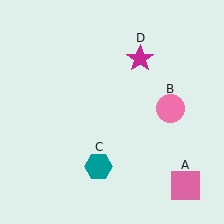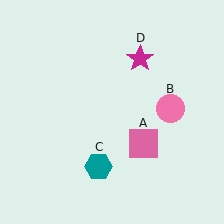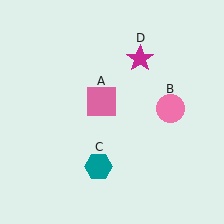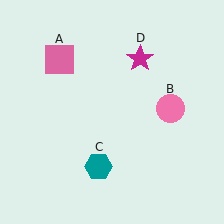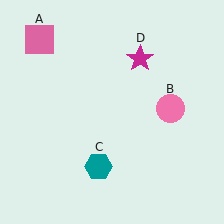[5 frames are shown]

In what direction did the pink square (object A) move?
The pink square (object A) moved up and to the left.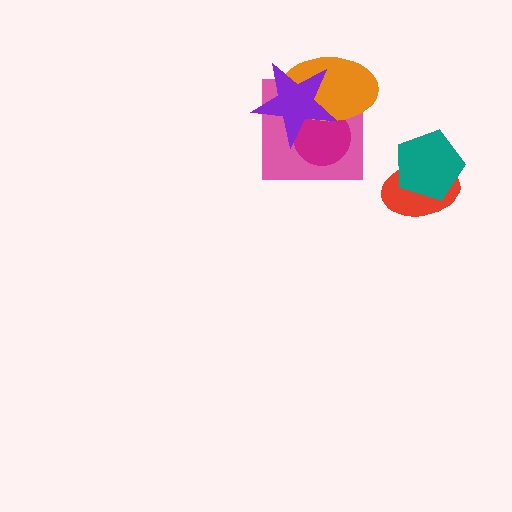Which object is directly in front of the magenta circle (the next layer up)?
The orange ellipse is directly in front of the magenta circle.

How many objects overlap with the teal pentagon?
1 object overlaps with the teal pentagon.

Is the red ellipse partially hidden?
Yes, it is partially covered by another shape.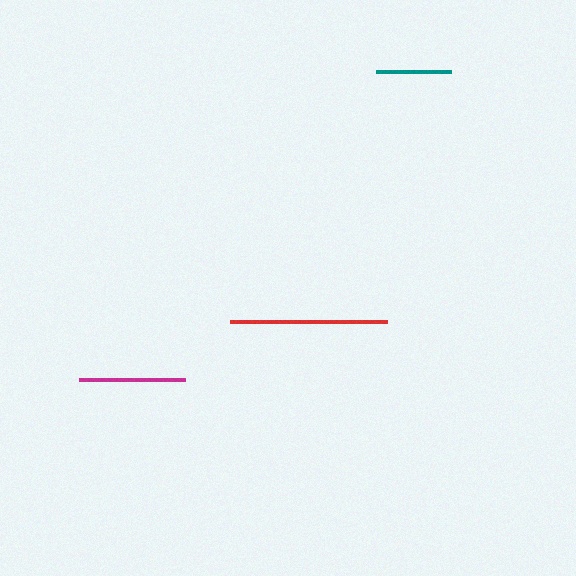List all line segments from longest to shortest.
From longest to shortest: red, magenta, teal.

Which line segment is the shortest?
The teal line is the shortest at approximately 75 pixels.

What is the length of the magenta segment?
The magenta segment is approximately 105 pixels long.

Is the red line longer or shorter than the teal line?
The red line is longer than the teal line.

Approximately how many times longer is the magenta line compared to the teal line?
The magenta line is approximately 1.4 times the length of the teal line.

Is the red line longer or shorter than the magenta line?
The red line is longer than the magenta line.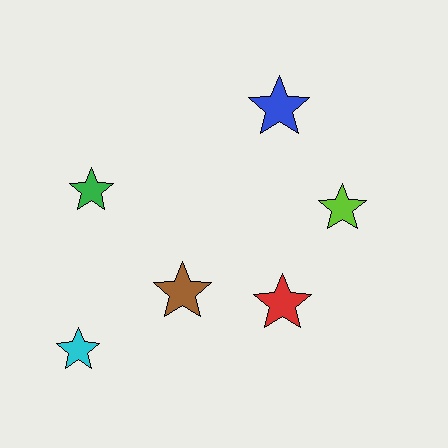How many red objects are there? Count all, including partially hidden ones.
There is 1 red object.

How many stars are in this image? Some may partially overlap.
There are 6 stars.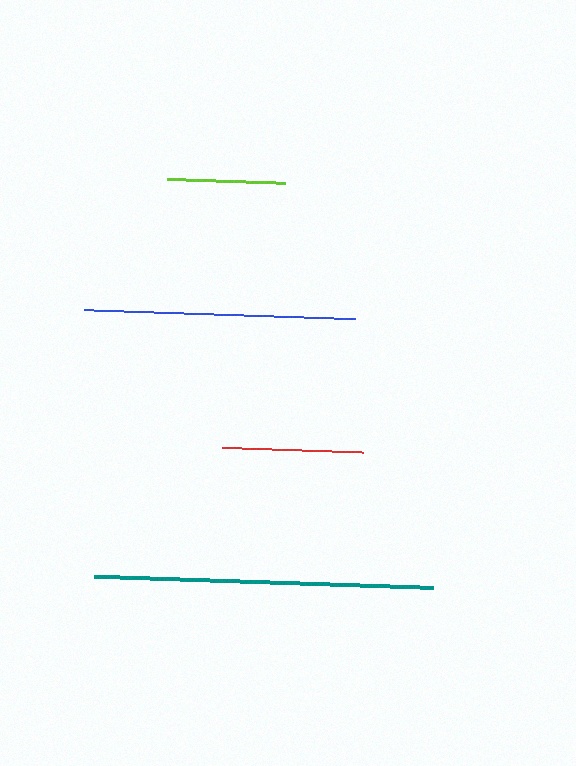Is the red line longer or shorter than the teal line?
The teal line is longer than the red line.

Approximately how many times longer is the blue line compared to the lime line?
The blue line is approximately 2.3 times the length of the lime line.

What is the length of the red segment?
The red segment is approximately 141 pixels long.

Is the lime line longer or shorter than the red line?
The red line is longer than the lime line.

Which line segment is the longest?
The teal line is the longest at approximately 339 pixels.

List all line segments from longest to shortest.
From longest to shortest: teal, blue, red, lime.